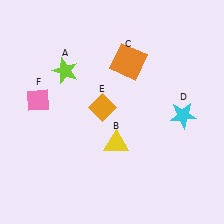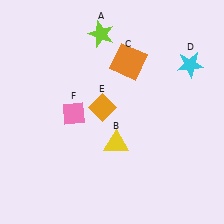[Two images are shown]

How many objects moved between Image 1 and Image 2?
3 objects moved between the two images.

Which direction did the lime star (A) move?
The lime star (A) moved up.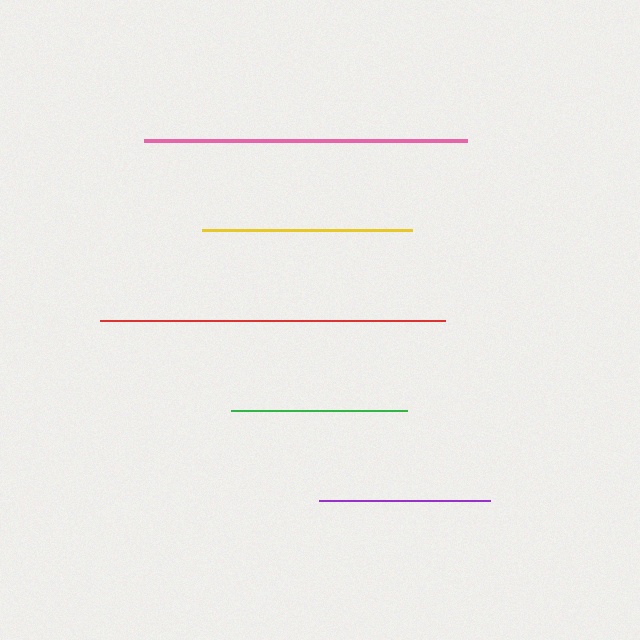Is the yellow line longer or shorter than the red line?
The red line is longer than the yellow line.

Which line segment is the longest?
The red line is the longest at approximately 345 pixels.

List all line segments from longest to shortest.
From longest to shortest: red, pink, yellow, green, purple.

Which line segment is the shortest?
The purple line is the shortest at approximately 171 pixels.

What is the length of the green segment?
The green segment is approximately 177 pixels long.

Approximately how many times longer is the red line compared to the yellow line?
The red line is approximately 1.6 times the length of the yellow line.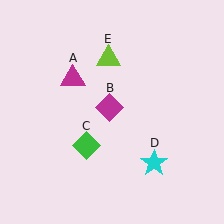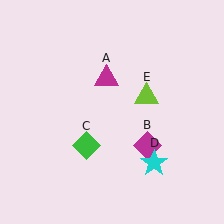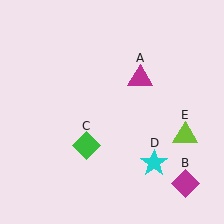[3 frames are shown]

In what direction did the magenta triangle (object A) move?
The magenta triangle (object A) moved right.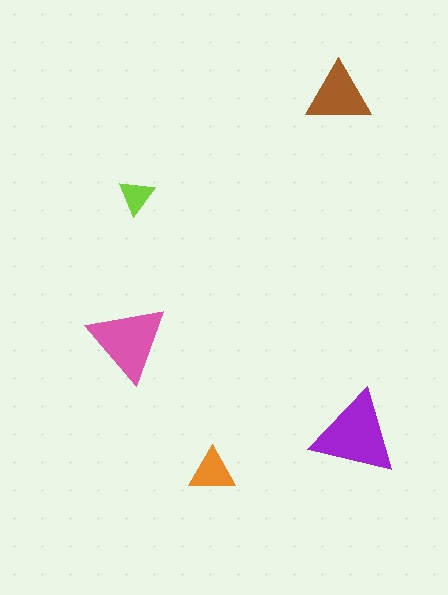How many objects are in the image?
There are 5 objects in the image.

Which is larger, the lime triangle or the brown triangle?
The brown one.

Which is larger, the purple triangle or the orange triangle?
The purple one.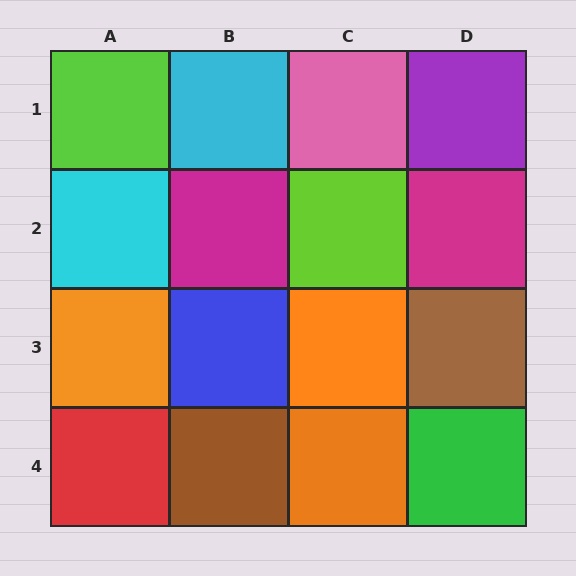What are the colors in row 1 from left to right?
Lime, cyan, pink, purple.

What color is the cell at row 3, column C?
Orange.